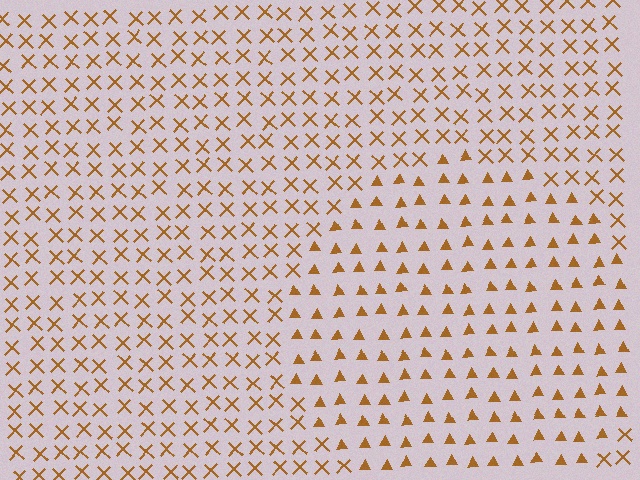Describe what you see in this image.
The image is filled with small brown elements arranged in a uniform grid. A circle-shaped region contains triangles, while the surrounding area contains X marks. The boundary is defined purely by the change in element shape.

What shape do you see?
I see a circle.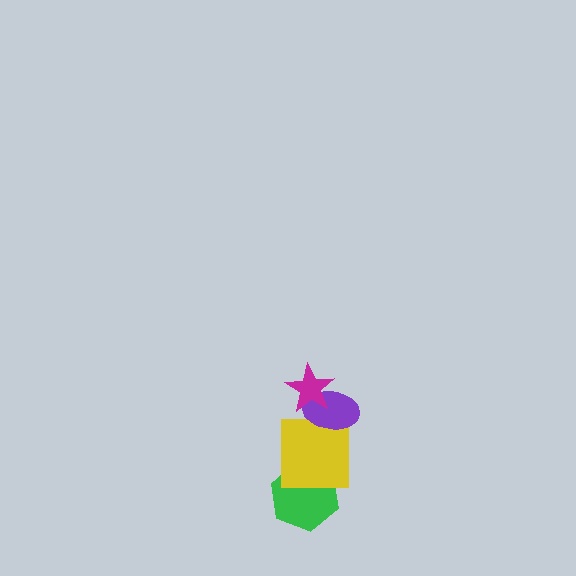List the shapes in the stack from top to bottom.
From top to bottom: the magenta star, the purple ellipse, the yellow square, the green hexagon.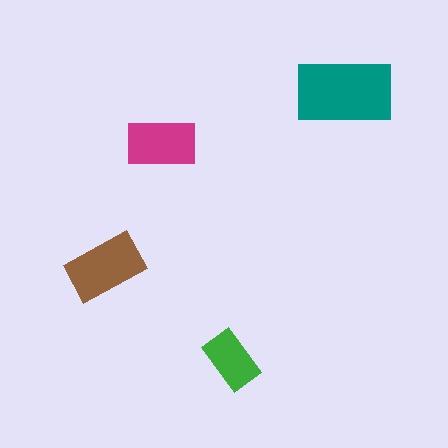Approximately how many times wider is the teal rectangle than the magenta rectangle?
About 1.5 times wider.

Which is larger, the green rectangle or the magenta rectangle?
The magenta one.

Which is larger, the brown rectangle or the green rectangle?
The brown one.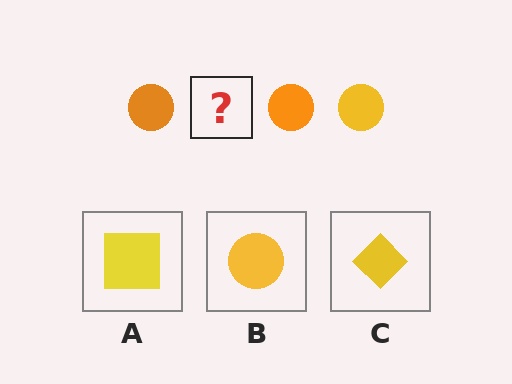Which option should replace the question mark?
Option B.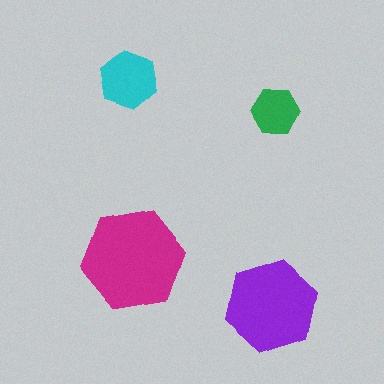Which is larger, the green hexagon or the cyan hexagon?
The cyan one.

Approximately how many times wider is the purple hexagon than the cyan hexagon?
About 1.5 times wider.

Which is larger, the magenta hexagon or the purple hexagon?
The magenta one.